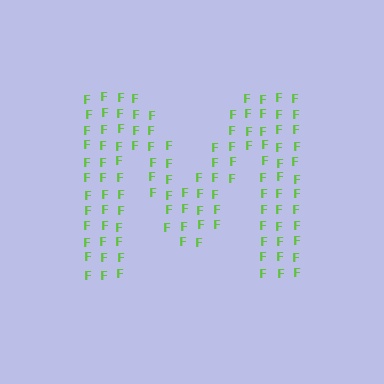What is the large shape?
The large shape is the letter M.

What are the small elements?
The small elements are letter F's.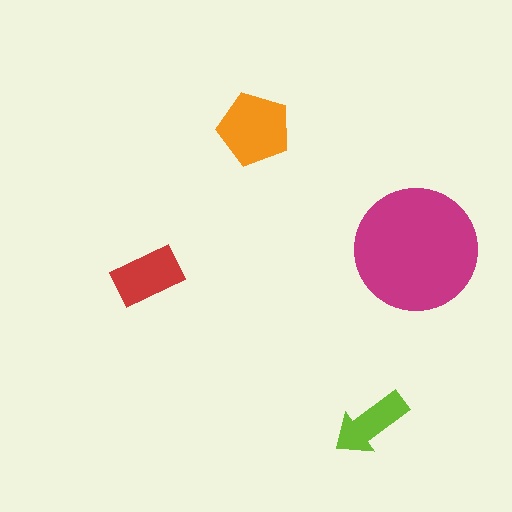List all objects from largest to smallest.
The magenta circle, the orange pentagon, the red rectangle, the lime arrow.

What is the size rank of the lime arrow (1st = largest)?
4th.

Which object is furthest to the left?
The red rectangle is leftmost.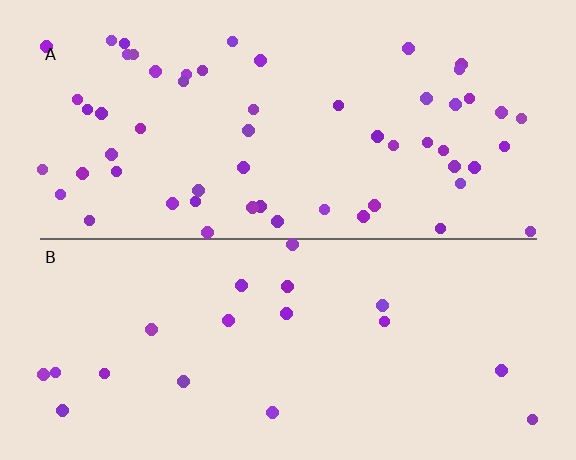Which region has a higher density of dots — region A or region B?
A (the top).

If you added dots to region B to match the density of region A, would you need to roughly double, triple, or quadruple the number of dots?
Approximately triple.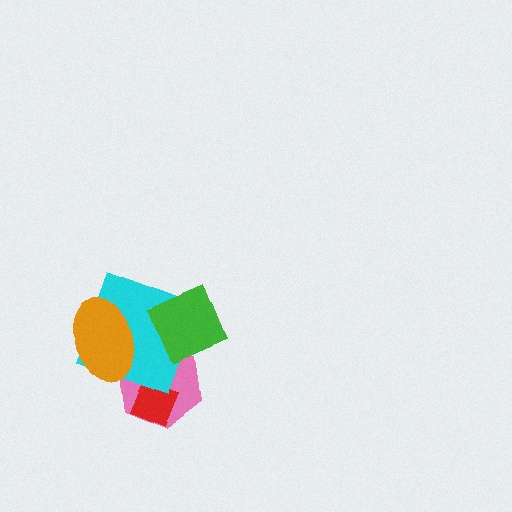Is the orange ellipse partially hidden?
No, no other shape covers it.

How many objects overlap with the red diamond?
1 object overlaps with the red diamond.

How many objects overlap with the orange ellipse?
2 objects overlap with the orange ellipse.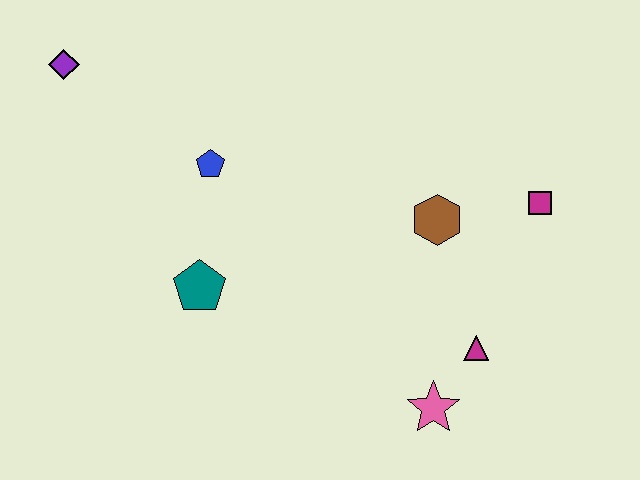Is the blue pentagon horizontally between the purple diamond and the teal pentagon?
No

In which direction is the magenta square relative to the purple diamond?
The magenta square is to the right of the purple diamond.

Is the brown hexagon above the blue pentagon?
No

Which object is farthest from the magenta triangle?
The purple diamond is farthest from the magenta triangle.